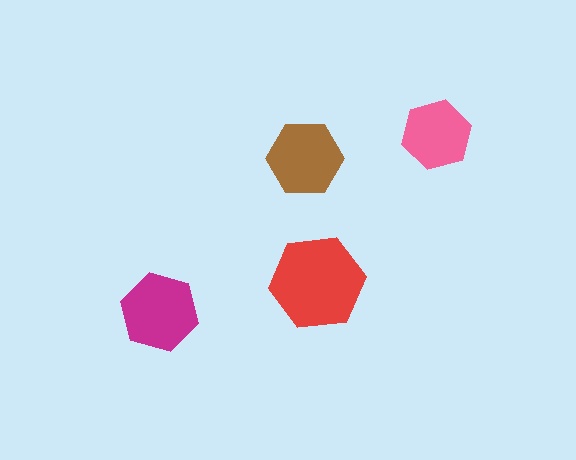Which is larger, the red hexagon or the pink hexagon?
The red one.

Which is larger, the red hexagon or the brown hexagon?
The red one.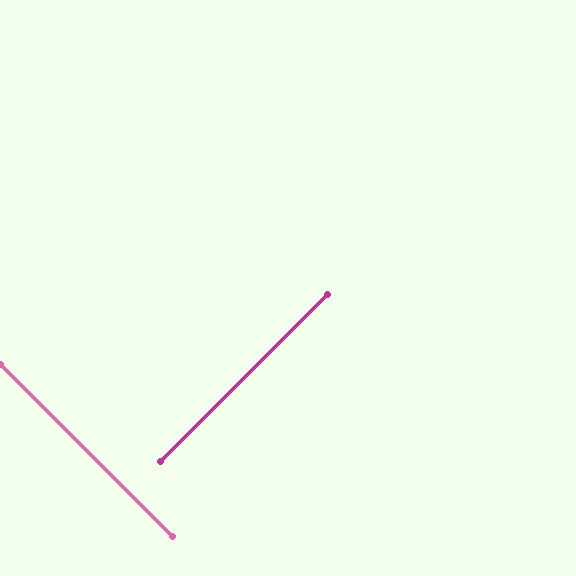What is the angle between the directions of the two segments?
Approximately 90 degrees.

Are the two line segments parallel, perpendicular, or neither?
Perpendicular — they meet at approximately 90°.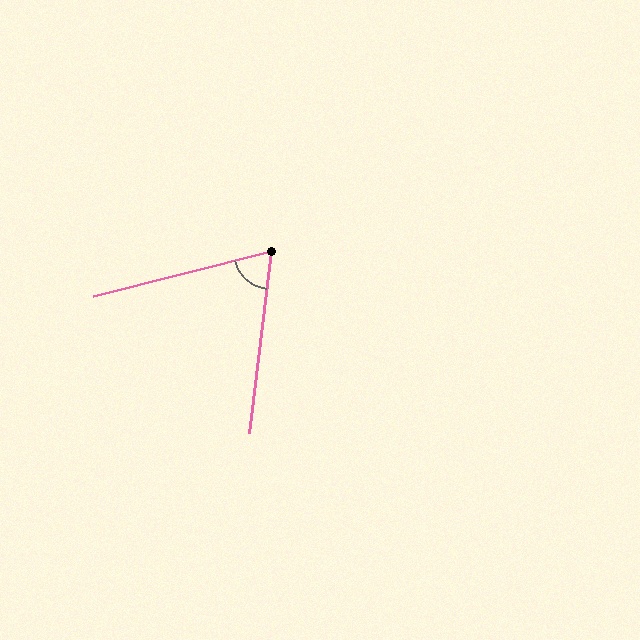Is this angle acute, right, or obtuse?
It is acute.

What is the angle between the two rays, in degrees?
Approximately 69 degrees.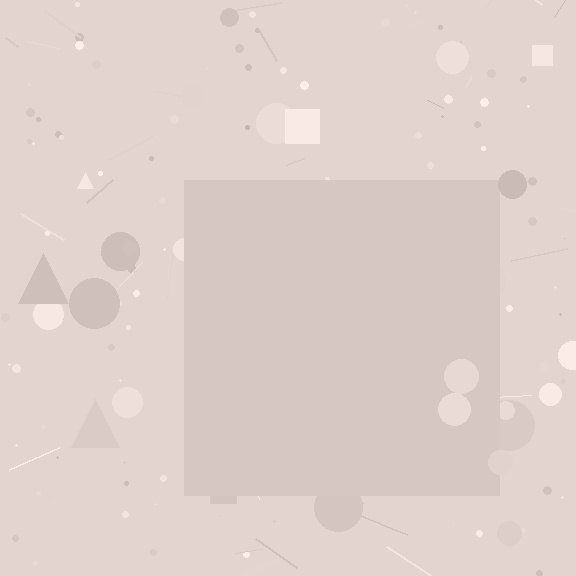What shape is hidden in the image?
A square is hidden in the image.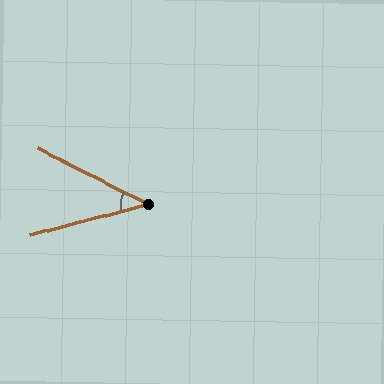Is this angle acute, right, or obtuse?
It is acute.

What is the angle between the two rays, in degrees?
Approximately 42 degrees.